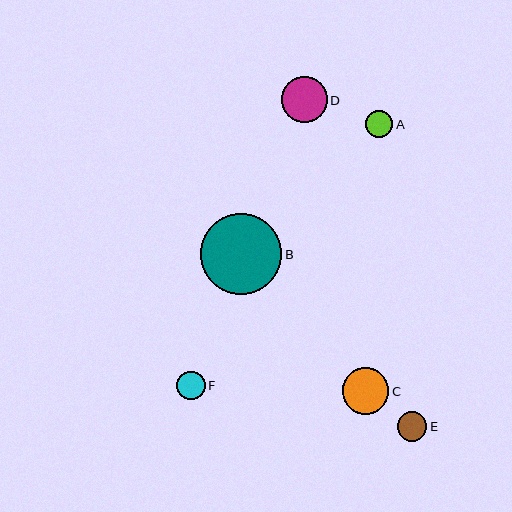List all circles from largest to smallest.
From largest to smallest: B, C, D, E, F, A.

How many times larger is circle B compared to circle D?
Circle B is approximately 1.8 times the size of circle D.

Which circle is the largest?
Circle B is the largest with a size of approximately 81 pixels.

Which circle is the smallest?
Circle A is the smallest with a size of approximately 27 pixels.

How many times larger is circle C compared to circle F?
Circle C is approximately 1.6 times the size of circle F.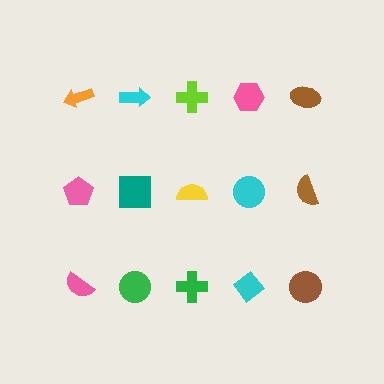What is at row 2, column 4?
A cyan circle.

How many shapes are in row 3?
5 shapes.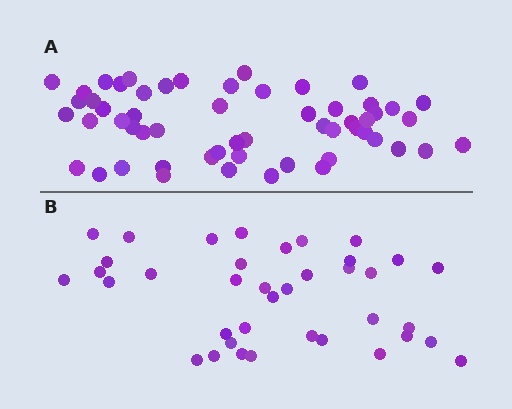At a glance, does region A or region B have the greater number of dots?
Region A (the top region) has more dots.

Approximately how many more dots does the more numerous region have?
Region A has approximately 20 more dots than region B.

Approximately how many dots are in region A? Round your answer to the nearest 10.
About 60 dots. (The exact count is 56, which rounds to 60.)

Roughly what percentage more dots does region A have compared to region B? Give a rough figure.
About 45% more.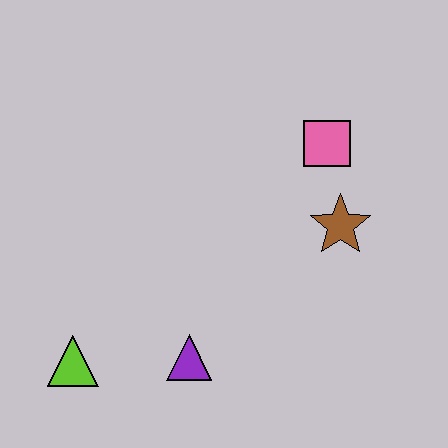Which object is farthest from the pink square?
The lime triangle is farthest from the pink square.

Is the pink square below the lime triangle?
No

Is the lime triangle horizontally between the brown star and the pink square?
No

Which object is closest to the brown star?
The pink square is closest to the brown star.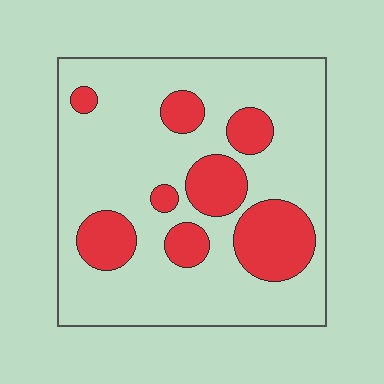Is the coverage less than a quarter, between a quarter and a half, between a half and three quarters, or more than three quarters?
Less than a quarter.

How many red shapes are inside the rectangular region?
8.